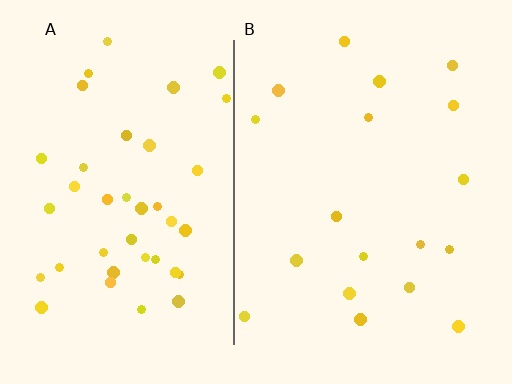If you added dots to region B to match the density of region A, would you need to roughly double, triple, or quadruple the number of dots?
Approximately double.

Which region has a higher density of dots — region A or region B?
A (the left).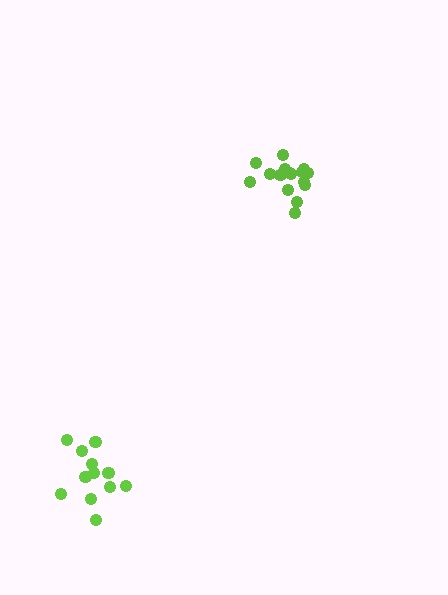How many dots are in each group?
Group 1: 17 dots, Group 2: 13 dots (30 total).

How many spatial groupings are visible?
There are 2 spatial groupings.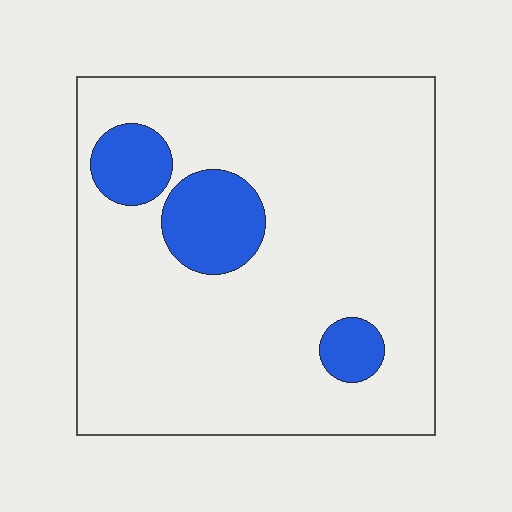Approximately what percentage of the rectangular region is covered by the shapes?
Approximately 15%.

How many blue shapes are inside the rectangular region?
3.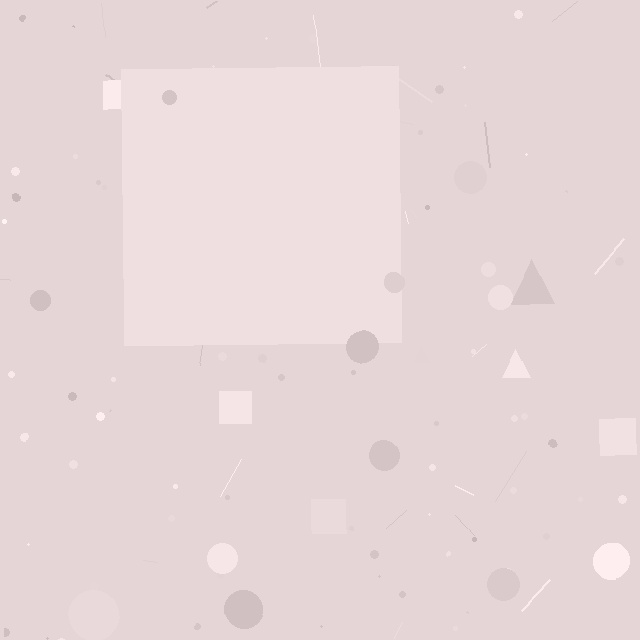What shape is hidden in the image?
A square is hidden in the image.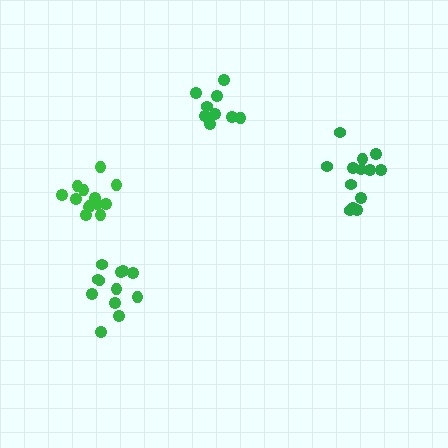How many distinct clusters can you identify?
There are 4 distinct clusters.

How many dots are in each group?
Group 1: 9 dots, Group 2: 12 dots, Group 3: 13 dots, Group 4: 13 dots (47 total).